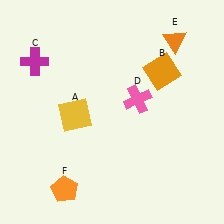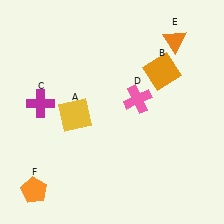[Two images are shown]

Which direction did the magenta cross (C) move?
The magenta cross (C) moved down.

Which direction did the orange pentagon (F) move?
The orange pentagon (F) moved left.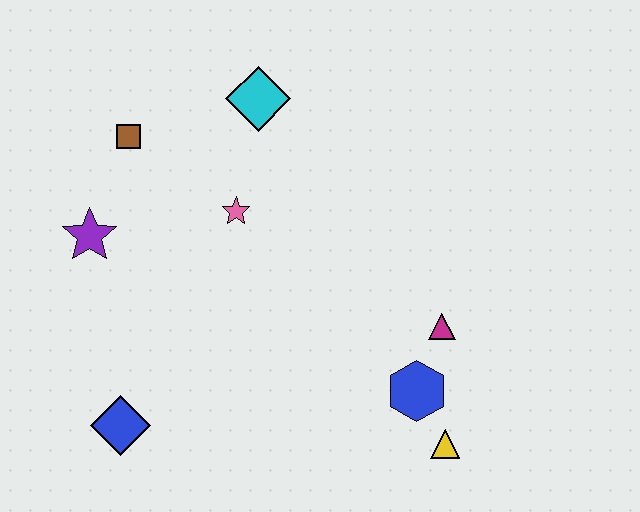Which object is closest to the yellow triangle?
The blue hexagon is closest to the yellow triangle.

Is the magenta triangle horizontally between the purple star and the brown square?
No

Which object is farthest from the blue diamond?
The cyan diamond is farthest from the blue diamond.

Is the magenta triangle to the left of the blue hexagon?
No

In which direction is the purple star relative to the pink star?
The purple star is to the left of the pink star.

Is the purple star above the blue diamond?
Yes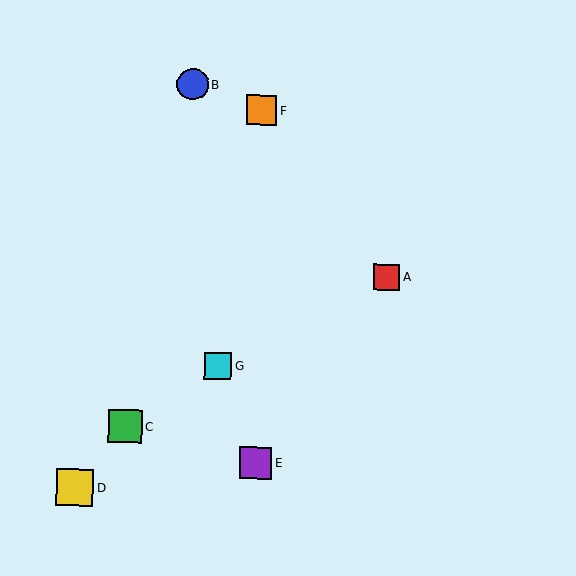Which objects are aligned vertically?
Objects E, F are aligned vertically.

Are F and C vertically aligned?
No, F is at x≈262 and C is at x≈125.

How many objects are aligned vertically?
2 objects (E, F) are aligned vertically.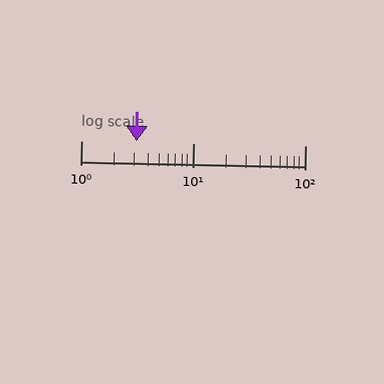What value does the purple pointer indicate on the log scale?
The pointer indicates approximately 3.1.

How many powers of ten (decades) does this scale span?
The scale spans 2 decades, from 1 to 100.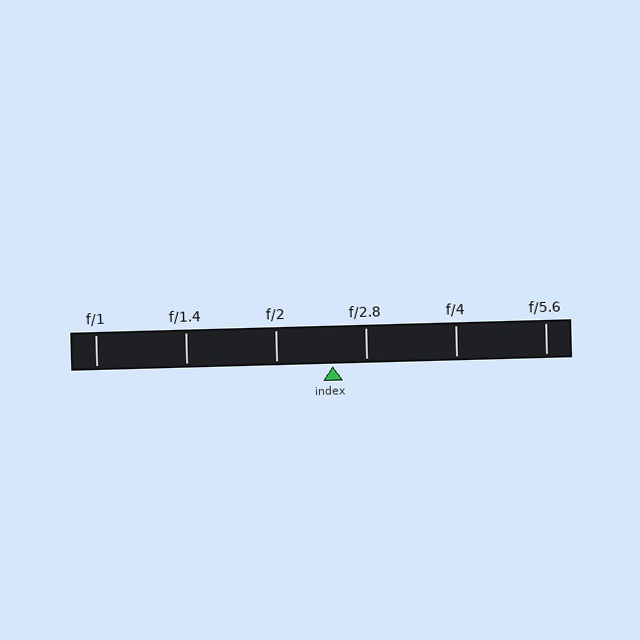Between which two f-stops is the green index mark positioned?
The index mark is between f/2 and f/2.8.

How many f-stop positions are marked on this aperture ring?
There are 6 f-stop positions marked.